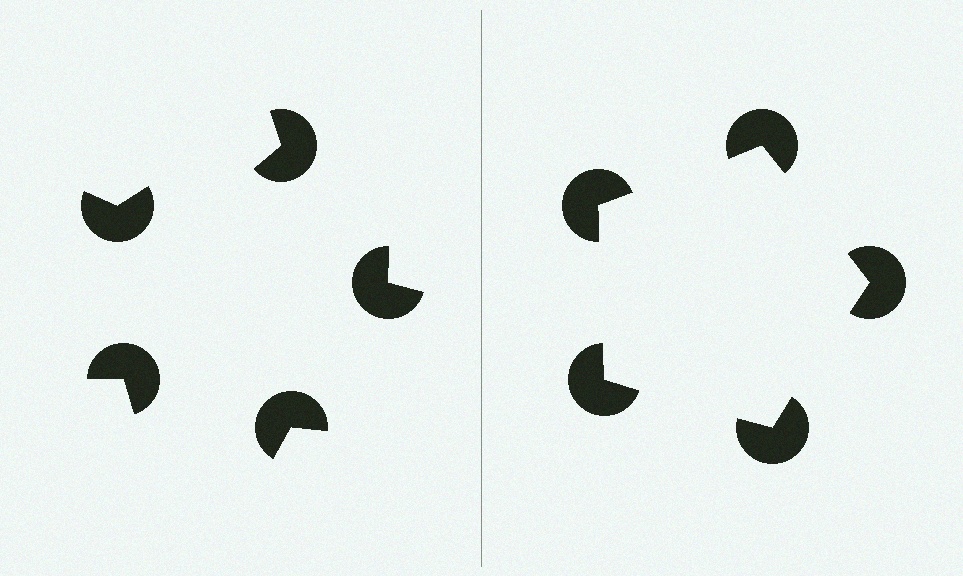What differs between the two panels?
The pac-man discs are positioned identically on both sides; only the wedge orientations differ. On the right they align to a pentagon; on the left they are misaligned.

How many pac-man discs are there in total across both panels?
10 — 5 on each side.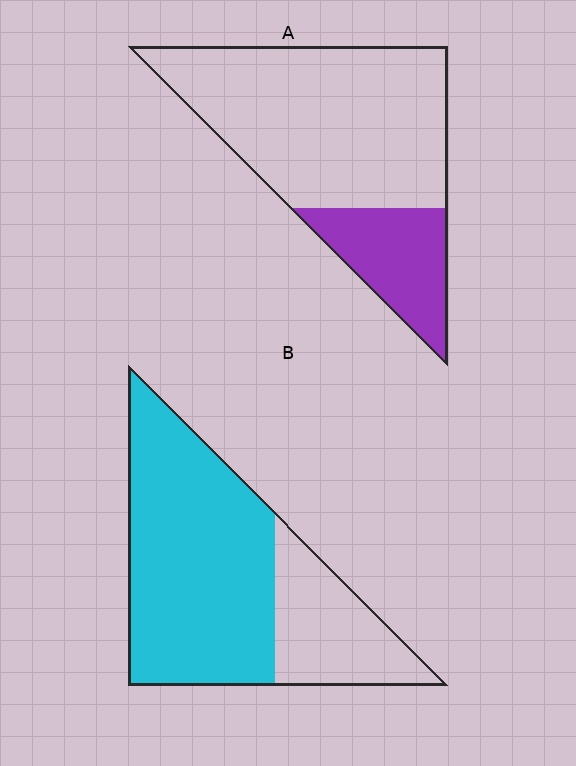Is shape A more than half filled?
No.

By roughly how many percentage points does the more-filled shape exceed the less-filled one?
By roughly 45 percentage points (B over A).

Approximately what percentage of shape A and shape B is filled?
A is approximately 25% and B is approximately 70%.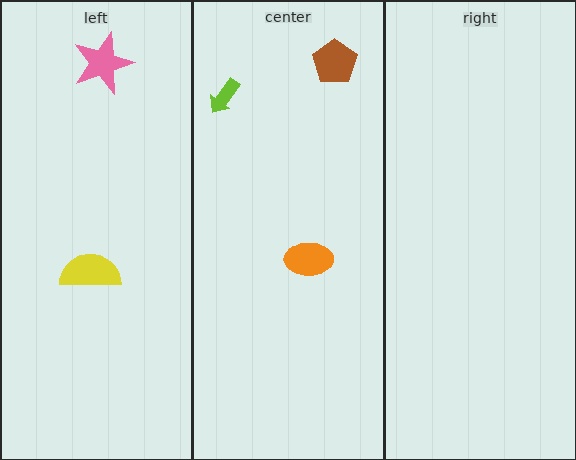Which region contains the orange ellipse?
The center region.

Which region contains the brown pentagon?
The center region.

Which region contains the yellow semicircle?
The left region.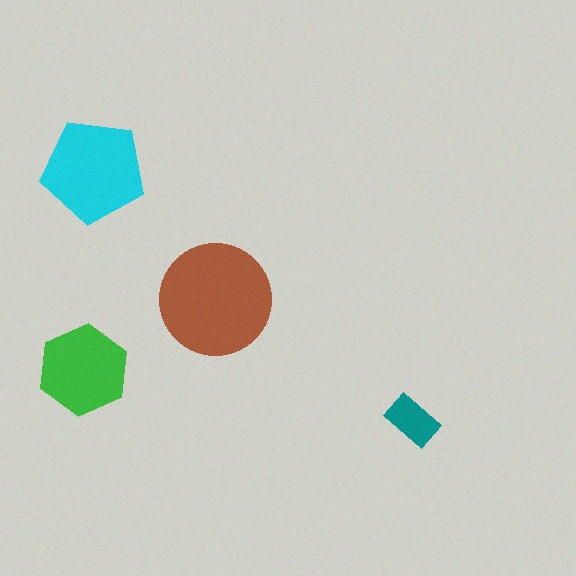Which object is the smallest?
The teal rectangle.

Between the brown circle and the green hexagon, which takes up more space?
The brown circle.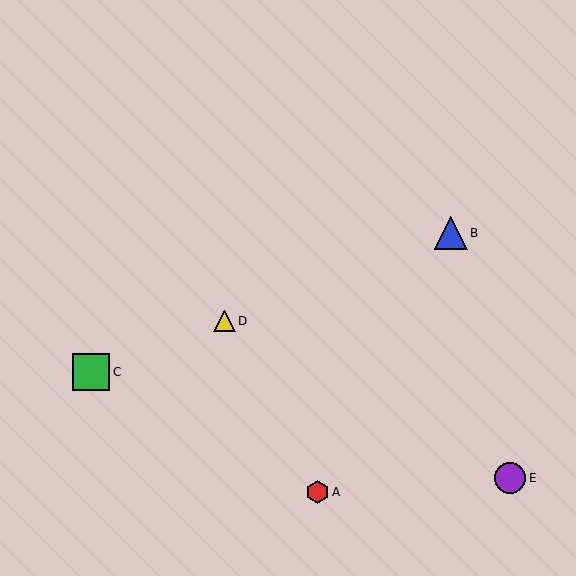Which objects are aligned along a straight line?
Objects B, C, D are aligned along a straight line.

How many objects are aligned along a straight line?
3 objects (B, C, D) are aligned along a straight line.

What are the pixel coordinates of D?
Object D is at (224, 321).